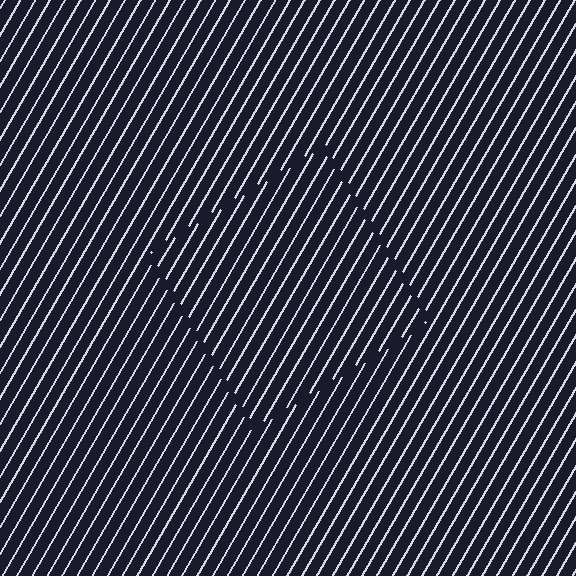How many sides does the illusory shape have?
4 sides — the line-ends trace a square.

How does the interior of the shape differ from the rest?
The interior of the shape contains the same grating, shifted by half a period — the contour is defined by the phase discontinuity where line-ends from the inner and outer gratings abut.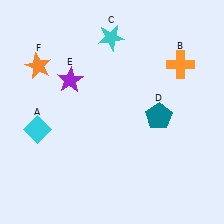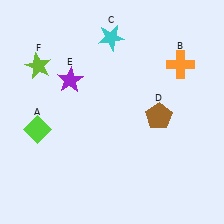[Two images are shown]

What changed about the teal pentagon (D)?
In Image 1, D is teal. In Image 2, it changed to brown.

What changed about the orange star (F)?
In Image 1, F is orange. In Image 2, it changed to lime.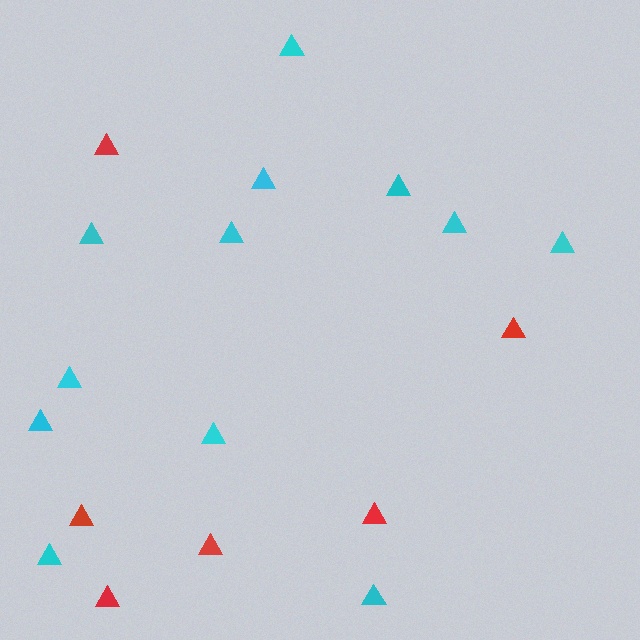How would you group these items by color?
There are 2 groups: one group of cyan triangles (12) and one group of red triangles (6).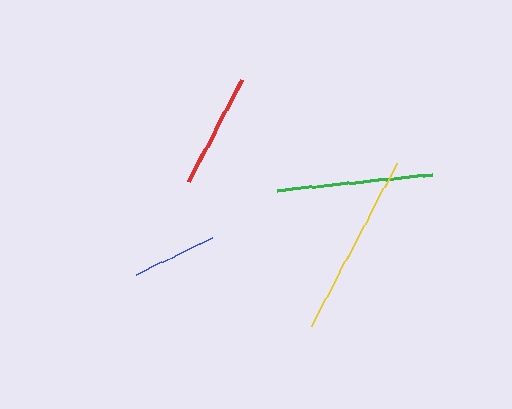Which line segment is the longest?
The yellow line is the longest at approximately 184 pixels.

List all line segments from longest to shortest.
From longest to shortest: yellow, green, red, blue.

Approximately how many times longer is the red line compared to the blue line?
The red line is approximately 1.4 times the length of the blue line.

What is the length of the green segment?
The green segment is approximately 155 pixels long.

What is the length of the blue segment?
The blue segment is approximately 84 pixels long.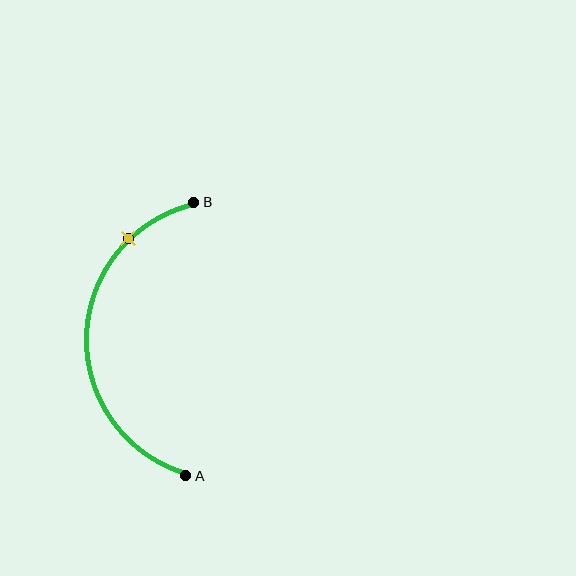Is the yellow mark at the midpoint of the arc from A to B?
No. The yellow mark lies on the arc but is closer to endpoint B. The arc midpoint would be at the point on the curve equidistant along the arc from both A and B.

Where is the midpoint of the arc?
The arc midpoint is the point on the curve farthest from the straight line joining A and B. It sits to the left of that line.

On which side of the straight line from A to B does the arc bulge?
The arc bulges to the left of the straight line connecting A and B.